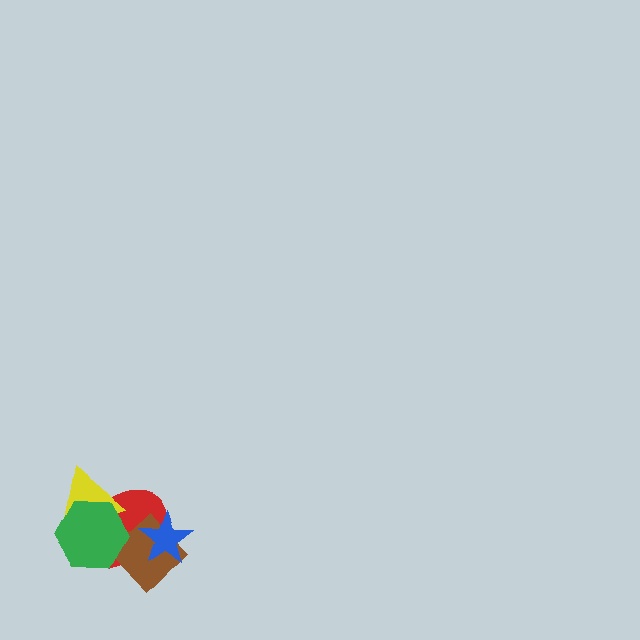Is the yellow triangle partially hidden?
Yes, it is partially covered by another shape.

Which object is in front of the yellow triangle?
The green hexagon is in front of the yellow triangle.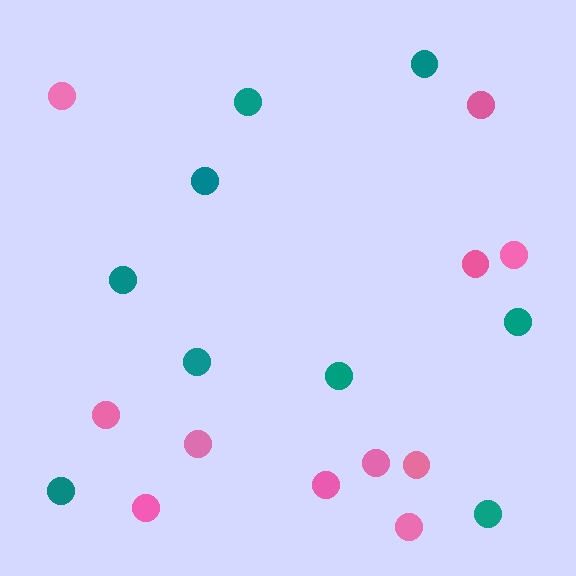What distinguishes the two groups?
There are 2 groups: one group of teal circles (9) and one group of pink circles (11).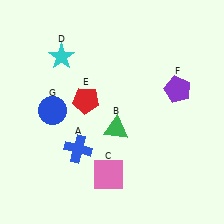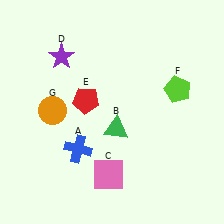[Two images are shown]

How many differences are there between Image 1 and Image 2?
There are 3 differences between the two images.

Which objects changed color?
D changed from cyan to purple. F changed from purple to lime. G changed from blue to orange.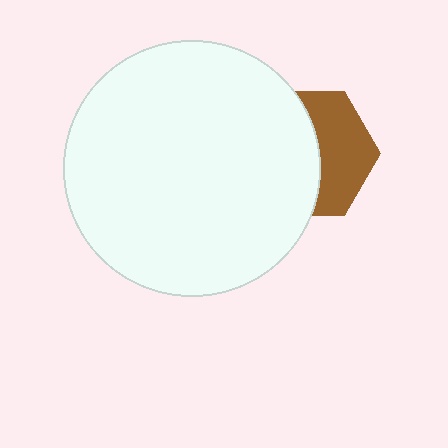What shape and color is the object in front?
The object in front is a white circle.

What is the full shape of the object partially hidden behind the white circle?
The partially hidden object is a brown hexagon.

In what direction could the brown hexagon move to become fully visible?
The brown hexagon could move right. That would shift it out from behind the white circle entirely.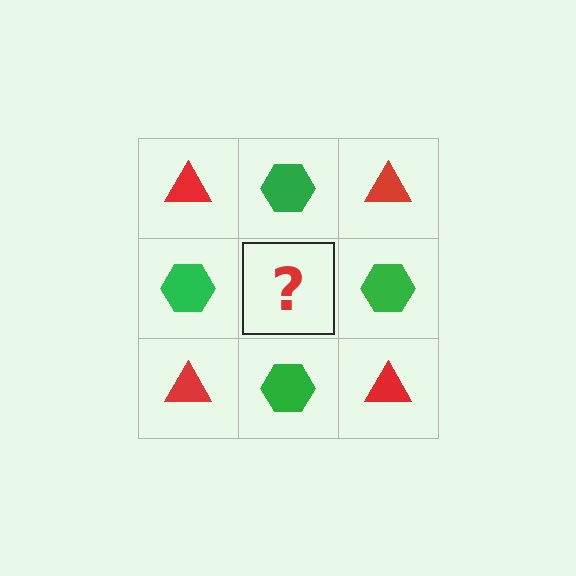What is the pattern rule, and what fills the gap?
The rule is that it alternates red triangle and green hexagon in a checkerboard pattern. The gap should be filled with a red triangle.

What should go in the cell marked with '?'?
The missing cell should contain a red triangle.